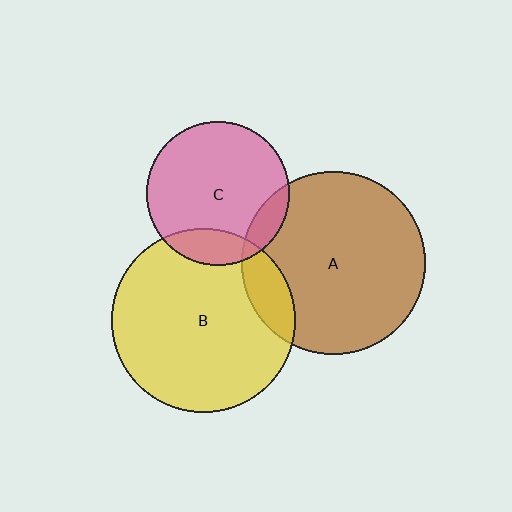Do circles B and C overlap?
Yes.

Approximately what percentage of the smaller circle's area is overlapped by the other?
Approximately 15%.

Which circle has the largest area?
Circle B (yellow).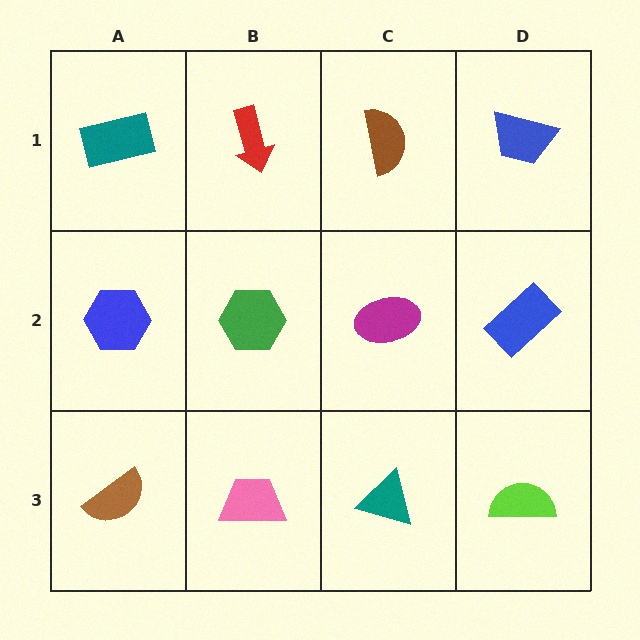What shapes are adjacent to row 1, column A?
A blue hexagon (row 2, column A), a red arrow (row 1, column B).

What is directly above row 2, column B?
A red arrow.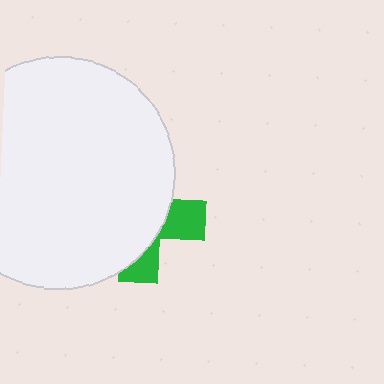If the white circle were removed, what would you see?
You would see the complete green cross.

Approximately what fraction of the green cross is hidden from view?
Roughly 70% of the green cross is hidden behind the white circle.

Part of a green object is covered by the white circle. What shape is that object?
It is a cross.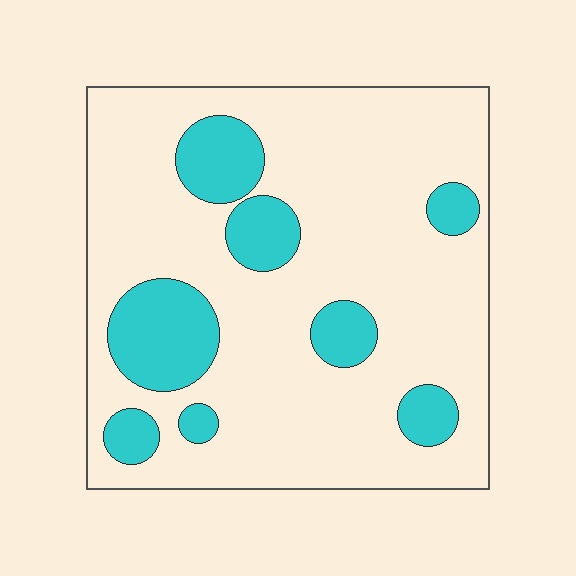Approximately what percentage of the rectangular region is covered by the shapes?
Approximately 20%.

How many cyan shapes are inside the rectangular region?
8.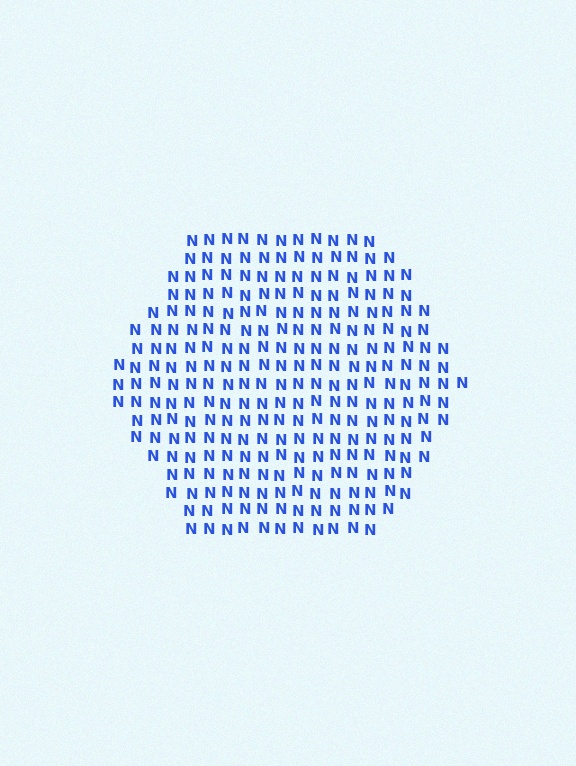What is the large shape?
The large shape is a hexagon.